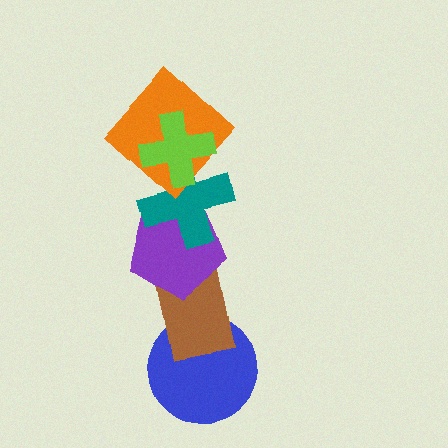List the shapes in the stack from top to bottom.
From top to bottom: the lime cross, the orange diamond, the teal cross, the purple pentagon, the brown rectangle, the blue circle.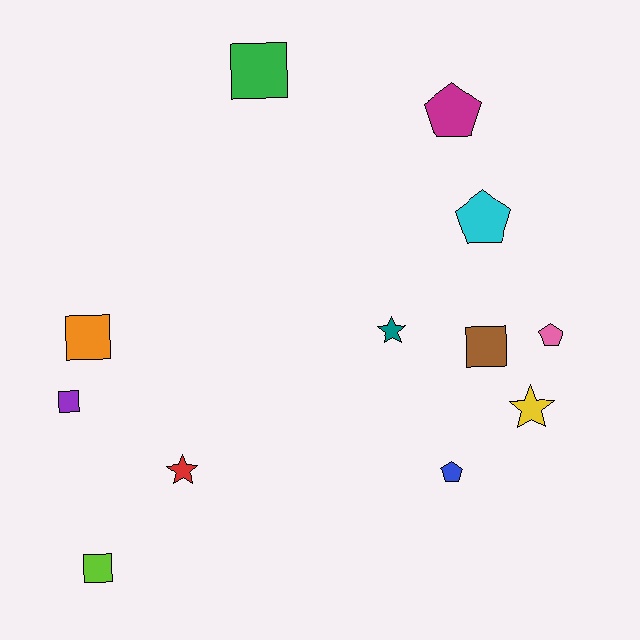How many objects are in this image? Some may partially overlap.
There are 12 objects.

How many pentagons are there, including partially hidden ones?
There are 4 pentagons.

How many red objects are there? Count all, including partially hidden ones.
There is 1 red object.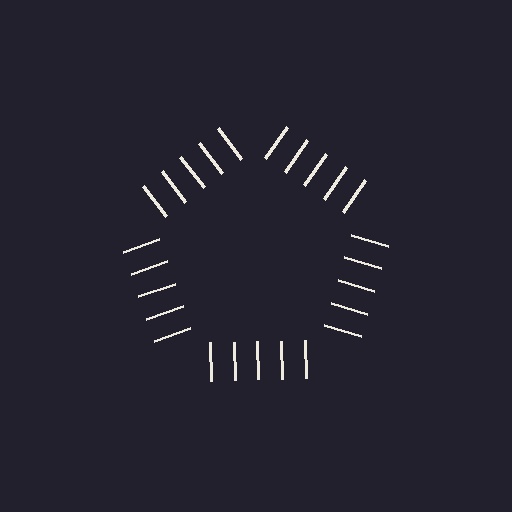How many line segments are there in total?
25 — 5 along each of the 5 edges.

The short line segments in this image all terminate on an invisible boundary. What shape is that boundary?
An illusory pentagon — the line segments terminate on its edges but no continuous stroke is drawn.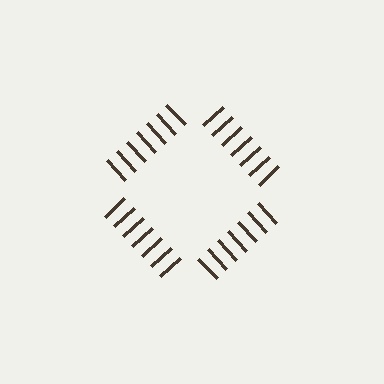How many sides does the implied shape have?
4 sides — the line-ends trace a square.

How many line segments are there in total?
28 — 7 along each of the 4 edges.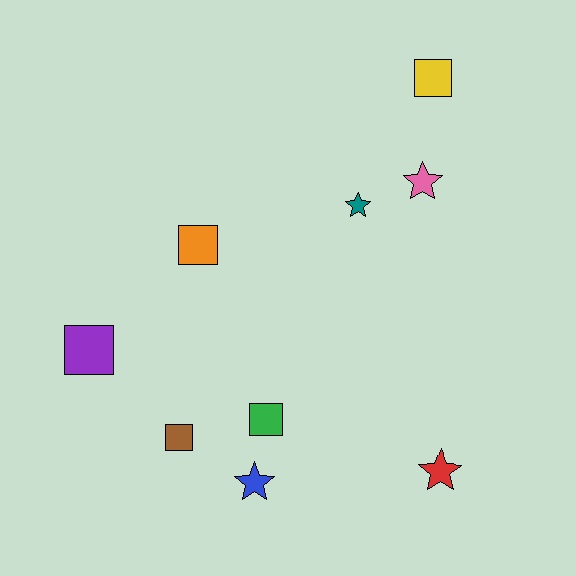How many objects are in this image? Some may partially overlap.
There are 9 objects.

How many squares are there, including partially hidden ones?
There are 5 squares.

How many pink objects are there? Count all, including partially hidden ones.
There is 1 pink object.